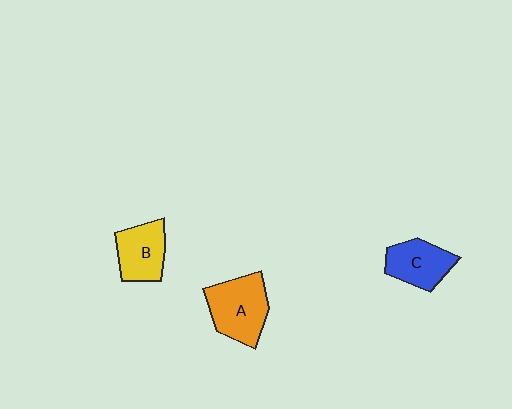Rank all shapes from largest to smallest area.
From largest to smallest: A (orange), B (yellow), C (blue).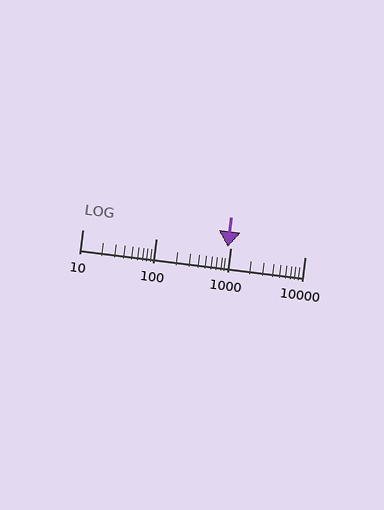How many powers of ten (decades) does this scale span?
The scale spans 3 decades, from 10 to 10000.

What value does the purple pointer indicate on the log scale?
The pointer indicates approximately 910.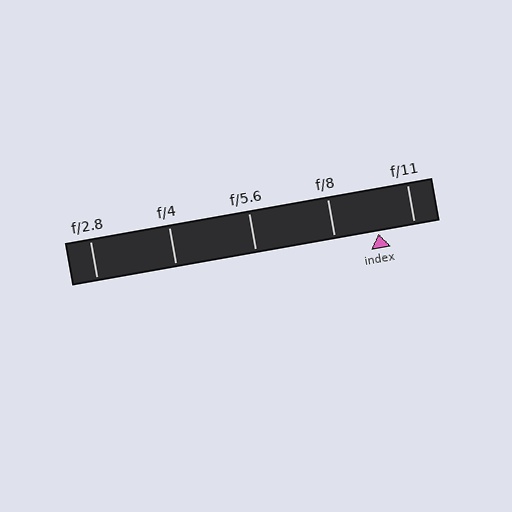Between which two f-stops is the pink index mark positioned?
The index mark is between f/8 and f/11.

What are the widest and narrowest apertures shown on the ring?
The widest aperture shown is f/2.8 and the narrowest is f/11.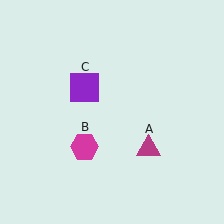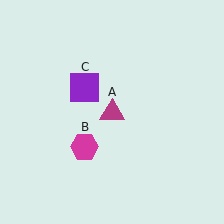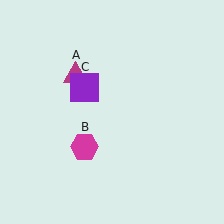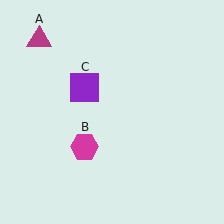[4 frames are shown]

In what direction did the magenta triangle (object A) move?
The magenta triangle (object A) moved up and to the left.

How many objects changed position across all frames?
1 object changed position: magenta triangle (object A).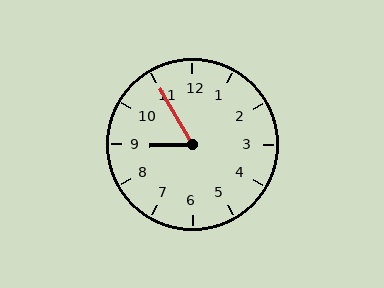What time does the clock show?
8:55.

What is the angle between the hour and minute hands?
Approximately 62 degrees.